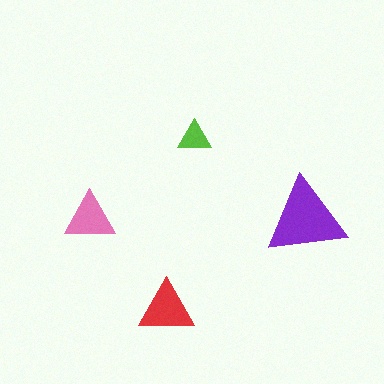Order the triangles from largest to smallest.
the purple one, the red one, the pink one, the lime one.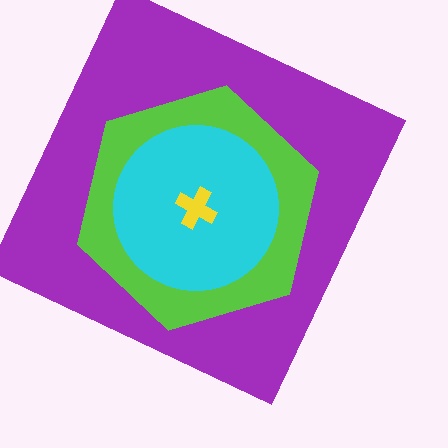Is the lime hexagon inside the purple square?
Yes.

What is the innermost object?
The yellow cross.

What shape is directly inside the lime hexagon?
The cyan circle.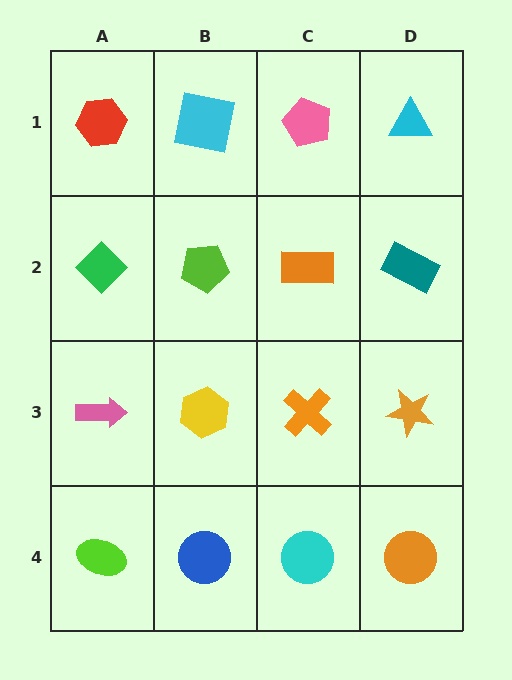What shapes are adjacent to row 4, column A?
A pink arrow (row 3, column A), a blue circle (row 4, column B).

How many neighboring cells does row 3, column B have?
4.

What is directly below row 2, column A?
A pink arrow.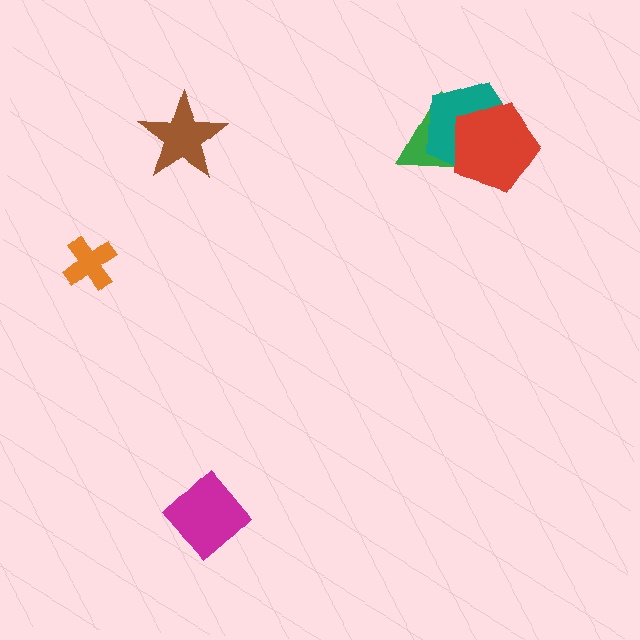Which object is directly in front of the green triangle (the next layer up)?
The teal pentagon is directly in front of the green triangle.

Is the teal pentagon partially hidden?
Yes, it is partially covered by another shape.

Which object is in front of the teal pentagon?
The red pentagon is in front of the teal pentagon.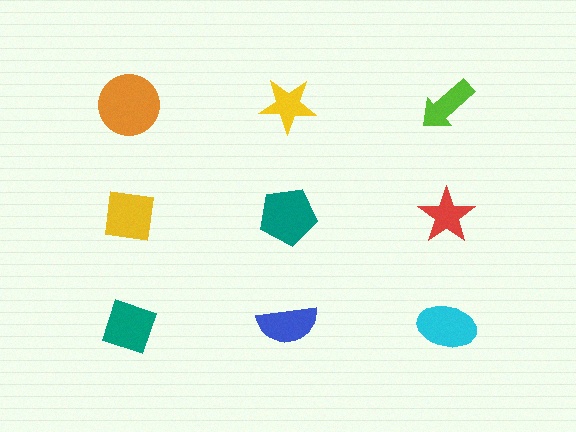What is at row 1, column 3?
A lime arrow.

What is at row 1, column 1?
An orange circle.